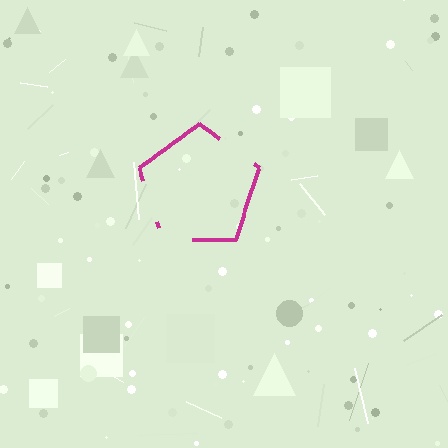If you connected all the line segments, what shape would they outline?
They would outline a pentagon.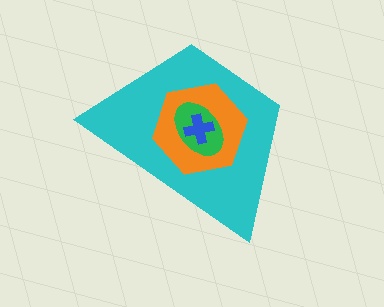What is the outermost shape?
The cyan trapezoid.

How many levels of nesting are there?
4.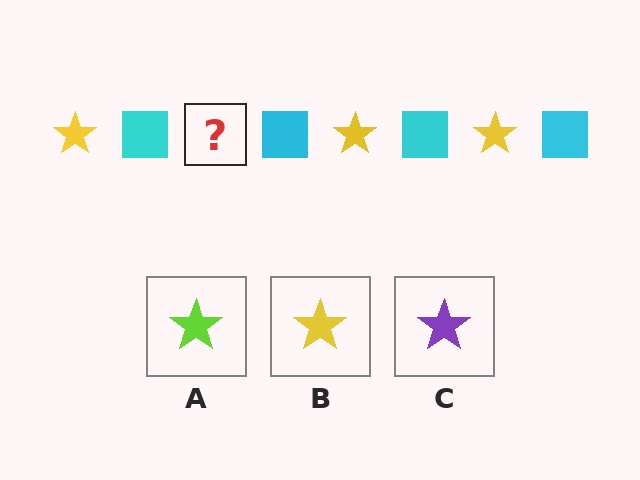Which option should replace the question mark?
Option B.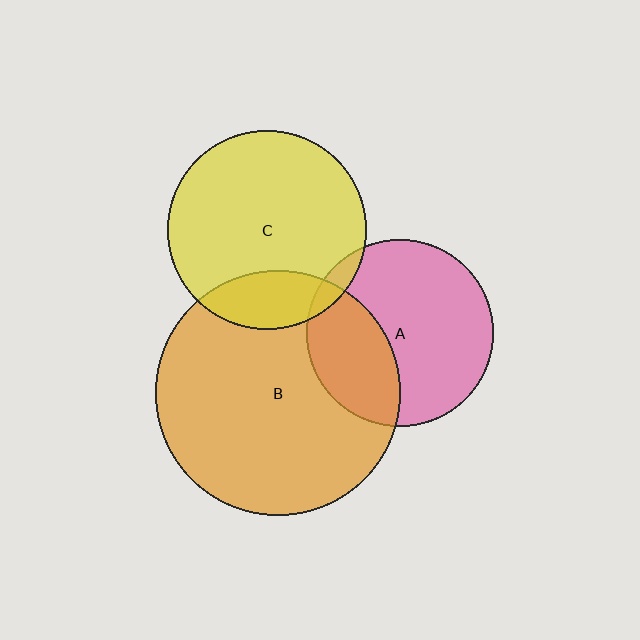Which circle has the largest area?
Circle B (orange).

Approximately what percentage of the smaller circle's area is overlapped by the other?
Approximately 35%.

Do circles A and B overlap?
Yes.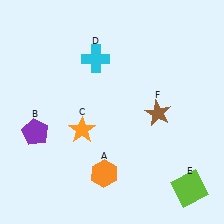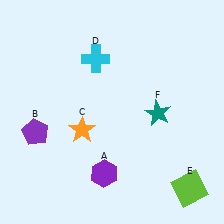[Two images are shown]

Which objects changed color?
A changed from orange to purple. F changed from brown to teal.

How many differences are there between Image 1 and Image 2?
There are 2 differences between the two images.